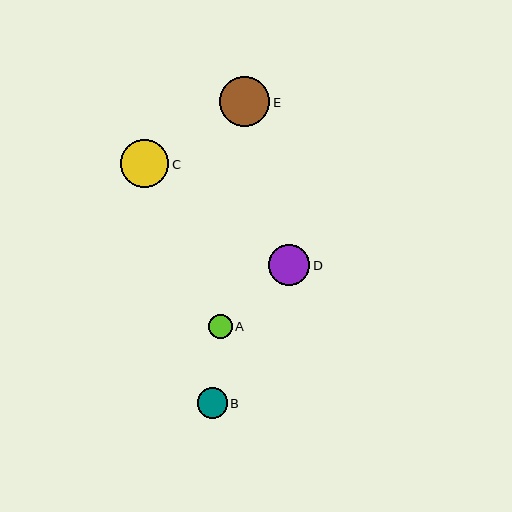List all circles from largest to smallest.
From largest to smallest: E, C, D, B, A.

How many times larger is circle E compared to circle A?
Circle E is approximately 2.1 times the size of circle A.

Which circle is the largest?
Circle E is the largest with a size of approximately 50 pixels.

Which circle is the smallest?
Circle A is the smallest with a size of approximately 24 pixels.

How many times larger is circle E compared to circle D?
Circle E is approximately 1.2 times the size of circle D.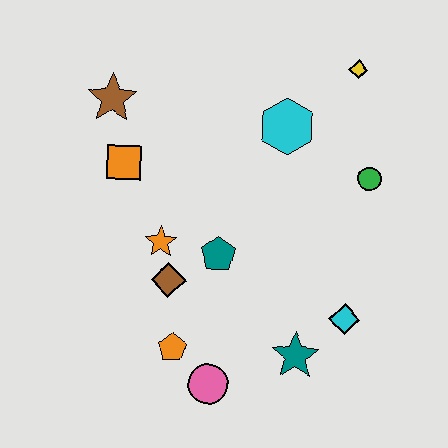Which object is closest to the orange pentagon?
The pink circle is closest to the orange pentagon.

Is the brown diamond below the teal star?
No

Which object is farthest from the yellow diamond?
The pink circle is farthest from the yellow diamond.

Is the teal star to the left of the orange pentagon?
No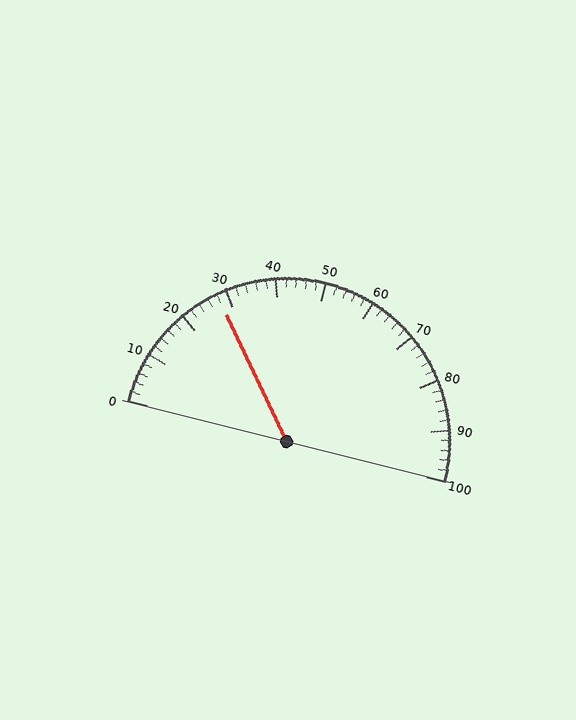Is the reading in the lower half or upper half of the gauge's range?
The reading is in the lower half of the range (0 to 100).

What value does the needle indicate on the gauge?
The needle indicates approximately 28.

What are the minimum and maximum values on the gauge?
The gauge ranges from 0 to 100.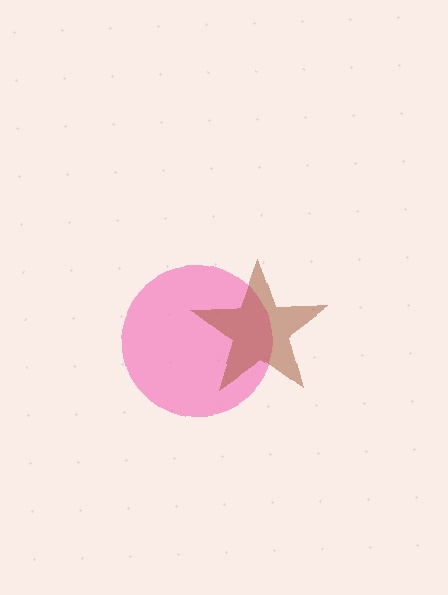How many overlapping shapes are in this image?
There are 2 overlapping shapes in the image.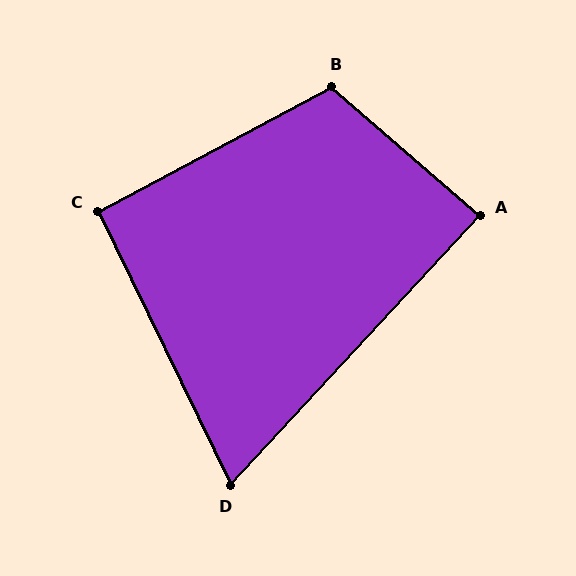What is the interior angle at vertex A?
Approximately 88 degrees (approximately right).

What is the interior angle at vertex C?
Approximately 92 degrees (approximately right).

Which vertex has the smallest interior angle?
D, at approximately 69 degrees.